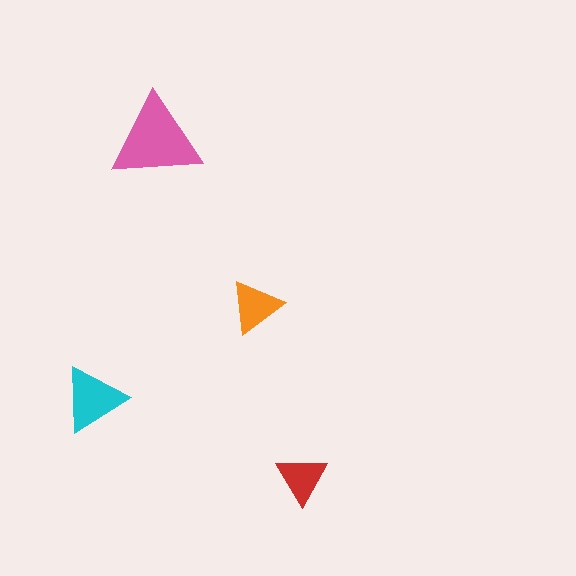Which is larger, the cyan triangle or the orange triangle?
The cyan one.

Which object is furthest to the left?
The cyan triangle is leftmost.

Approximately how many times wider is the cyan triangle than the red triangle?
About 1.5 times wider.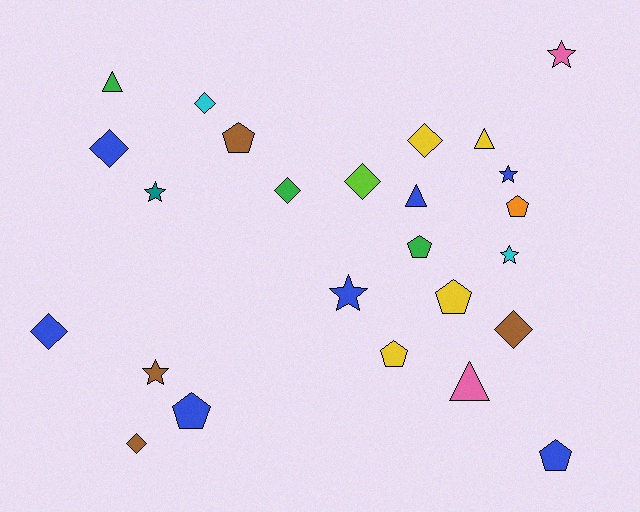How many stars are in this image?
There are 6 stars.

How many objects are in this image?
There are 25 objects.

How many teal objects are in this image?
There is 1 teal object.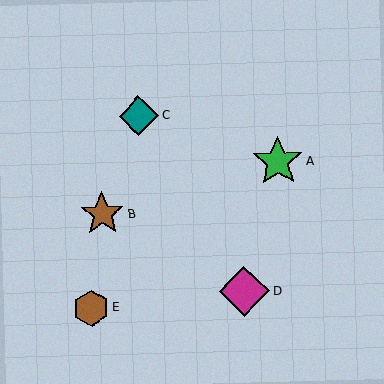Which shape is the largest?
The green star (labeled A) is the largest.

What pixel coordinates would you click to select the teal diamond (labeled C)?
Click at (139, 115) to select the teal diamond C.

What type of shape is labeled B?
Shape B is a brown star.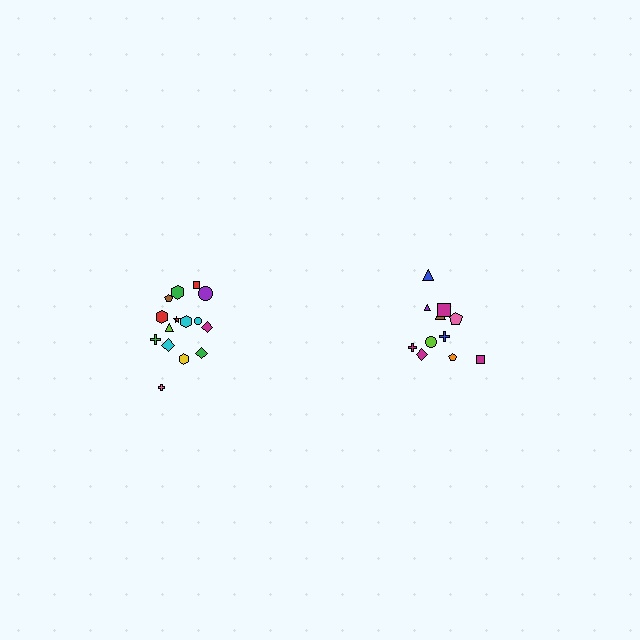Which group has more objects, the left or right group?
The left group.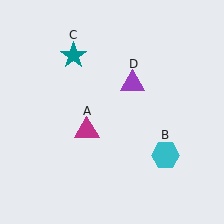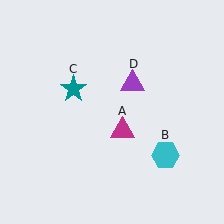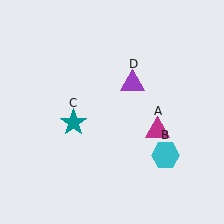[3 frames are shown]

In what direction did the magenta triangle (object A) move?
The magenta triangle (object A) moved right.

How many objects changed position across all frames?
2 objects changed position: magenta triangle (object A), teal star (object C).